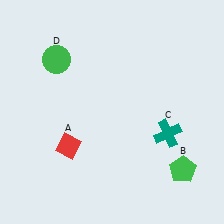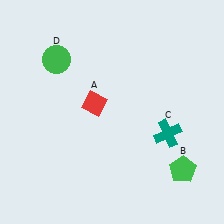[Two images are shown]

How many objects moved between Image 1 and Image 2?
1 object moved between the two images.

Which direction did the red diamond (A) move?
The red diamond (A) moved up.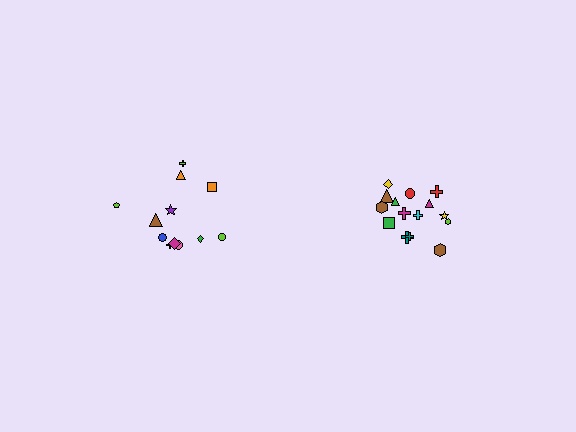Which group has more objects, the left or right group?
The right group.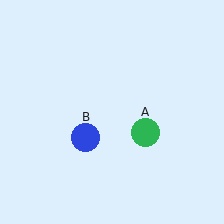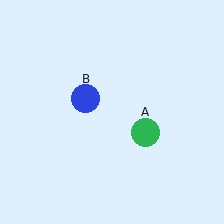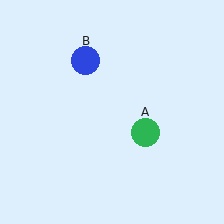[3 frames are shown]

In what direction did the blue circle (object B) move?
The blue circle (object B) moved up.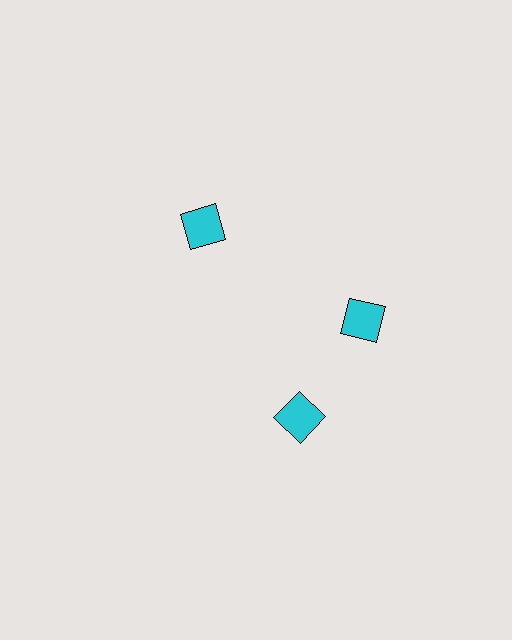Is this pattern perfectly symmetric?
No. The 3 cyan squares are arranged in a ring, but one element near the 7 o'clock position is rotated out of alignment along the ring, breaking the 3-fold rotational symmetry.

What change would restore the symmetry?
The symmetry would be restored by rotating it back into even spacing with its neighbors so that all 3 squares sit at equal angles and equal distance from the center.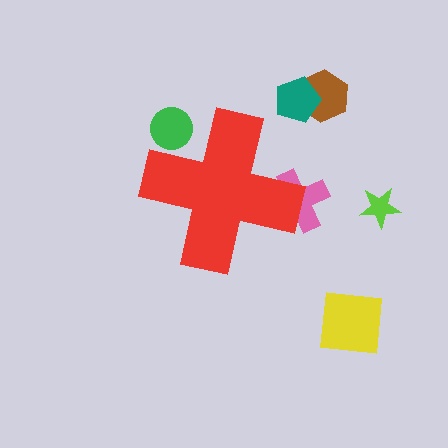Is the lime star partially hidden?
No, the lime star is fully visible.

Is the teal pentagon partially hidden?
No, the teal pentagon is fully visible.